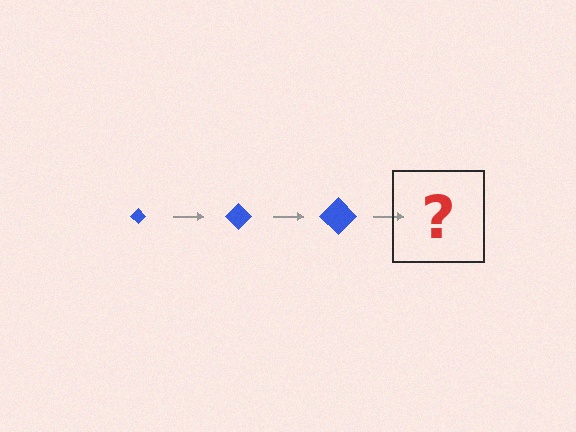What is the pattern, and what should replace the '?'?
The pattern is that the diamond gets progressively larger each step. The '?' should be a blue diamond, larger than the previous one.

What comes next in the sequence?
The next element should be a blue diamond, larger than the previous one.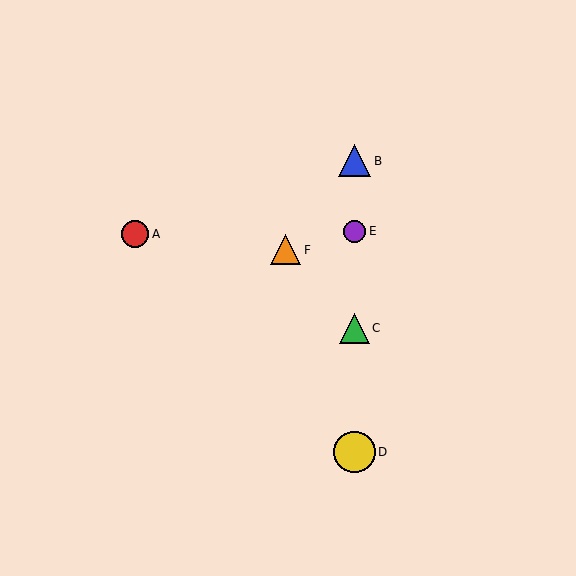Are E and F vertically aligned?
No, E is at x≈354 and F is at x≈286.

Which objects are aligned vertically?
Objects B, C, D, E are aligned vertically.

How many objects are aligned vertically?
4 objects (B, C, D, E) are aligned vertically.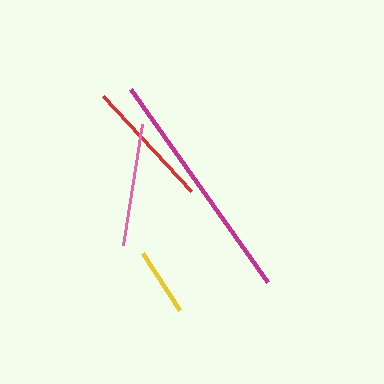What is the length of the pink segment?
The pink segment is approximately 122 pixels long.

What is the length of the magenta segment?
The magenta segment is approximately 237 pixels long.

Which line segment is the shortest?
The yellow line is the shortest at approximately 67 pixels.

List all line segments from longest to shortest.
From longest to shortest: magenta, red, pink, yellow.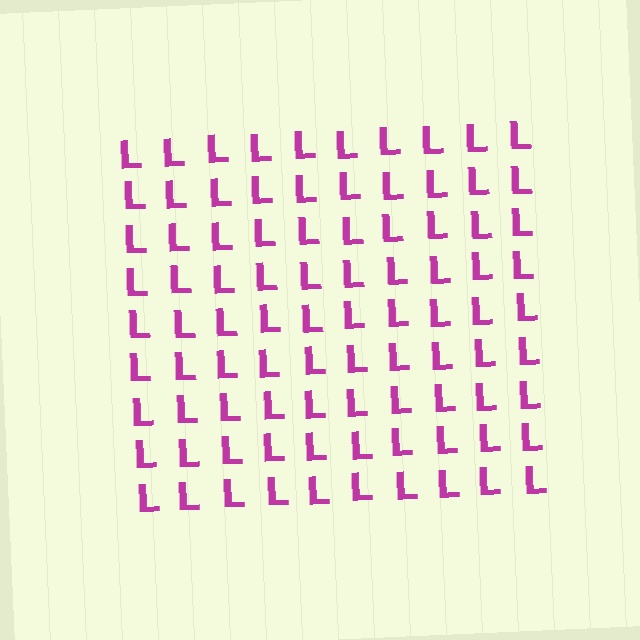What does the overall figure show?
The overall figure shows a square.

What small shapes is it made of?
It is made of small letter L's.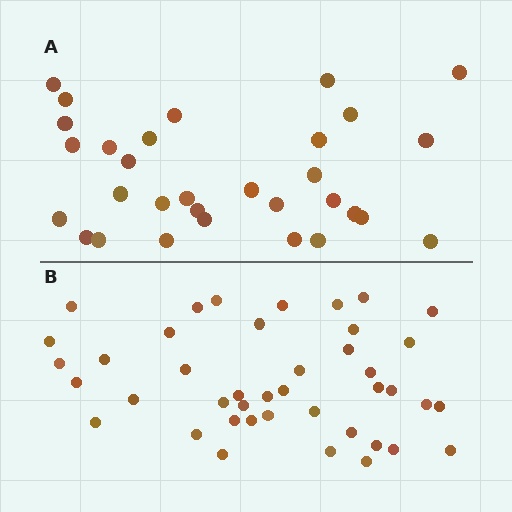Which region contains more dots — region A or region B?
Region B (the bottom region) has more dots.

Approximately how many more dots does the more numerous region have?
Region B has roughly 12 or so more dots than region A.